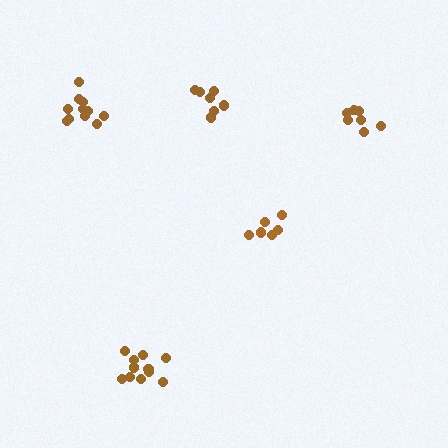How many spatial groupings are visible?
There are 5 spatial groupings.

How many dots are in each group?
Group 1: 7 dots, Group 2: 8 dots, Group 3: 6 dots, Group 4: 11 dots, Group 5: 11 dots (43 total).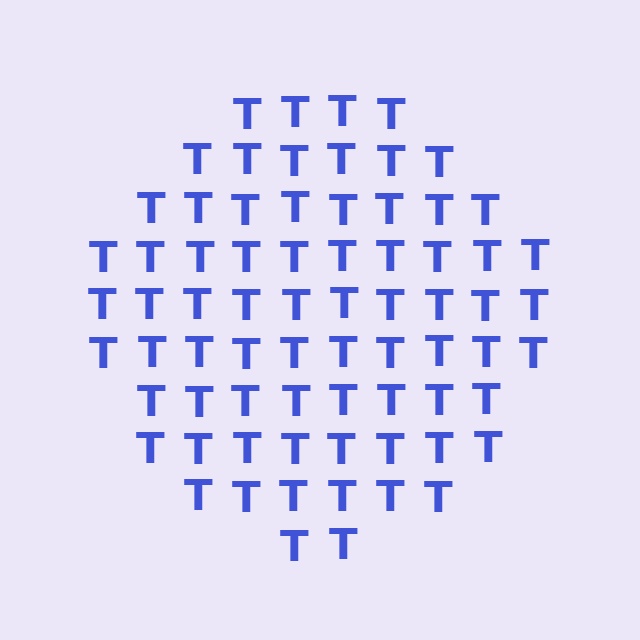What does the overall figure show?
The overall figure shows a circle.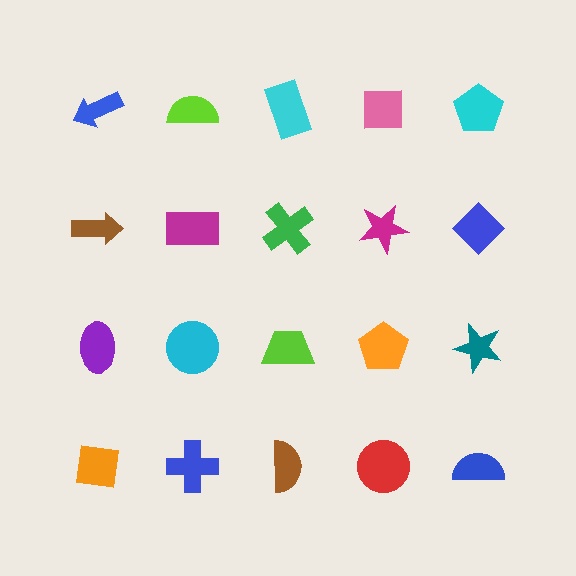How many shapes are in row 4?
5 shapes.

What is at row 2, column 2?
A magenta rectangle.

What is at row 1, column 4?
A pink square.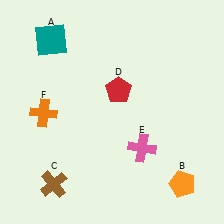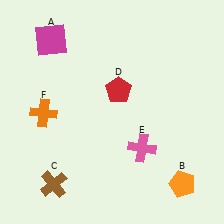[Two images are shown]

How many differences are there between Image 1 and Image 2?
There is 1 difference between the two images.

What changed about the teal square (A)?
In Image 1, A is teal. In Image 2, it changed to magenta.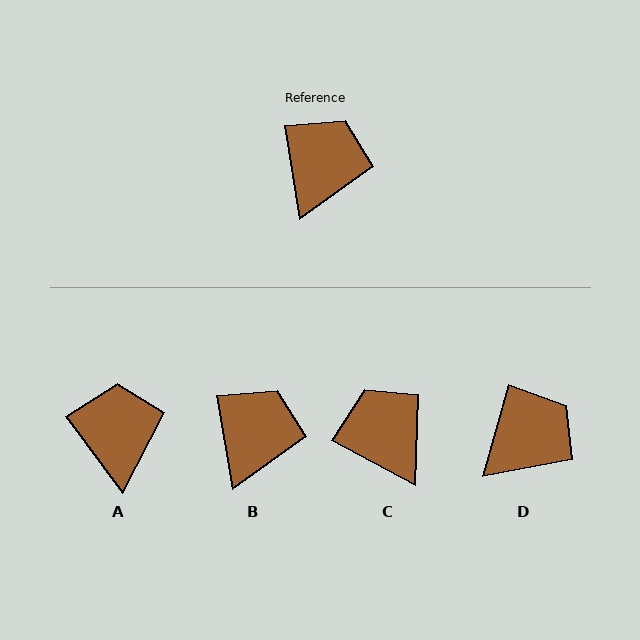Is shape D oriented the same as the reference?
No, it is off by about 25 degrees.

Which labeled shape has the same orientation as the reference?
B.